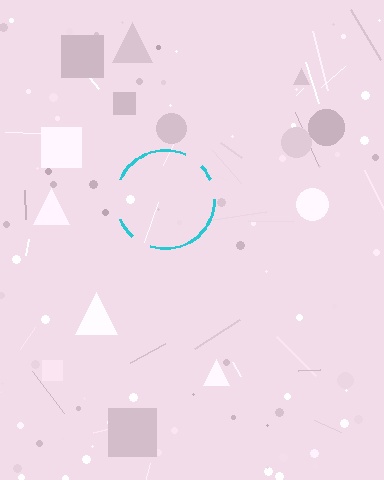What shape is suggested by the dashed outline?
The dashed outline suggests a circle.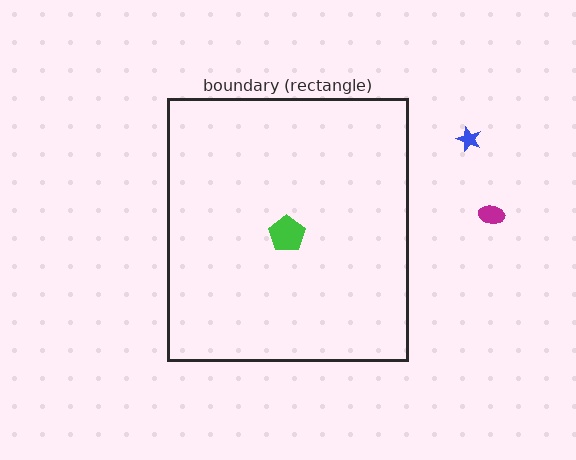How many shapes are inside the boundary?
1 inside, 2 outside.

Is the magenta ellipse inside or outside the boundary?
Outside.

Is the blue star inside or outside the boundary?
Outside.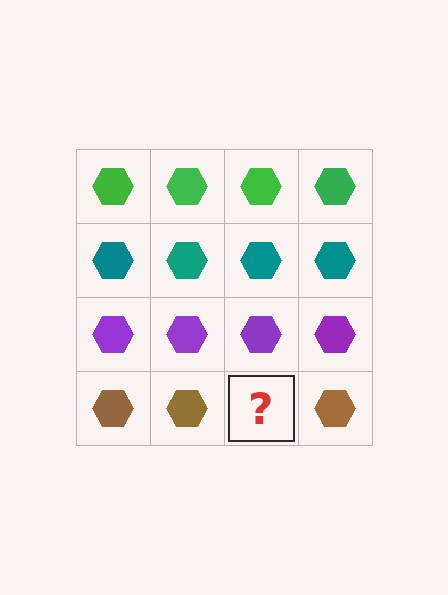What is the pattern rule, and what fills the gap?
The rule is that each row has a consistent color. The gap should be filled with a brown hexagon.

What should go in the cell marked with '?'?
The missing cell should contain a brown hexagon.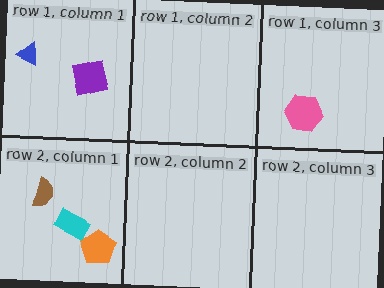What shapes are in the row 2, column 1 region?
The brown semicircle, the orange pentagon, the cyan rectangle.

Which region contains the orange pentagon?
The row 2, column 1 region.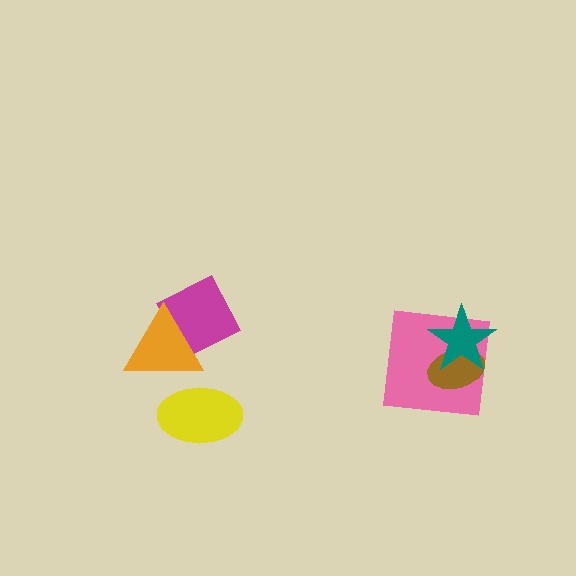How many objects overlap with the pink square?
2 objects overlap with the pink square.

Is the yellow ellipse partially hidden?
Yes, it is partially covered by another shape.